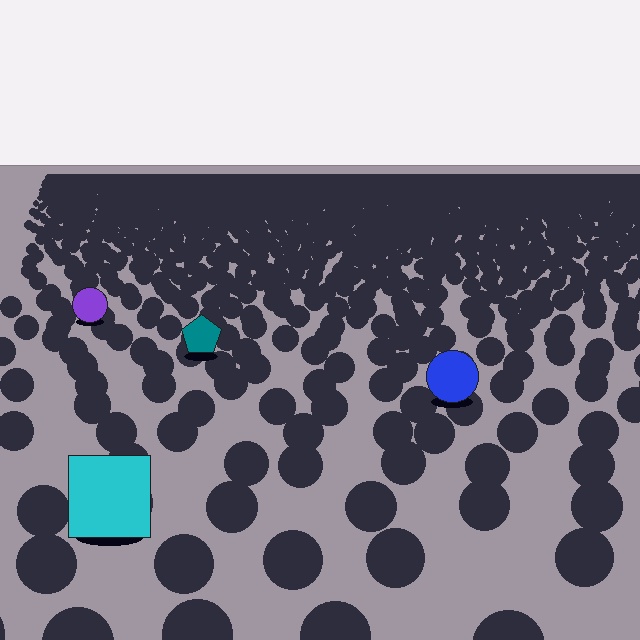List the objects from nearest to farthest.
From nearest to farthest: the cyan square, the blue circle, the teal pentagon, the purple circle.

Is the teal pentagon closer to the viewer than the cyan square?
No. The cyan square is closer — you can tell from the texture gradient: the ground texture is coarser near it.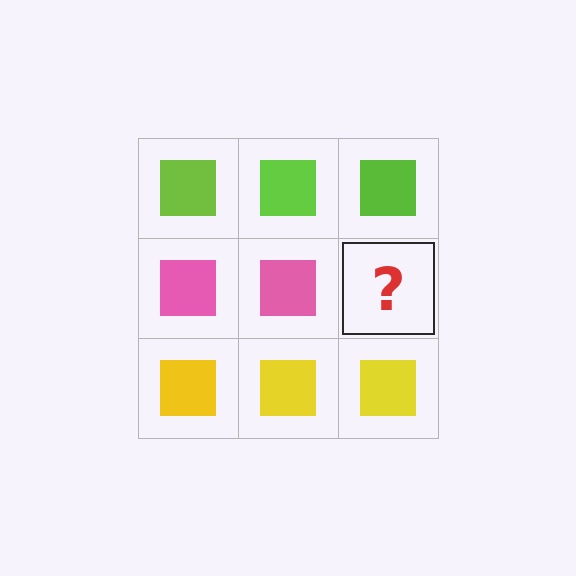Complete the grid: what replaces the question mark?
The question mark should be replaced with a pink square.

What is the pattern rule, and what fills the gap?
The rule is that each row has a consistent color. The gap should be filled with a pink square.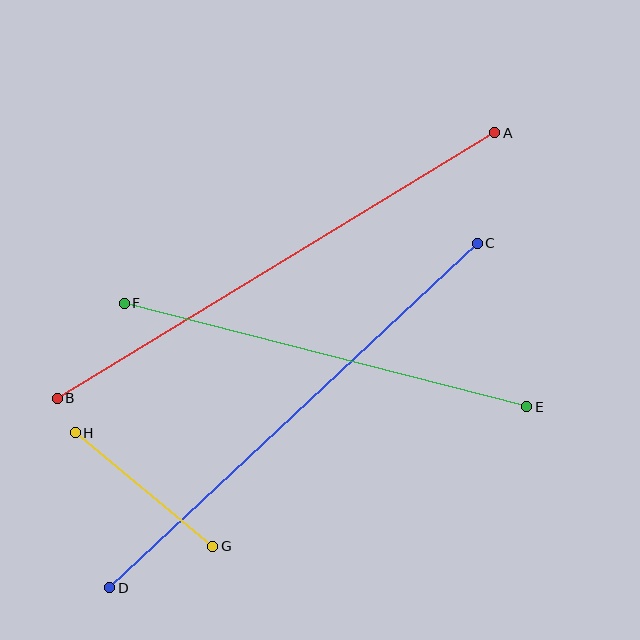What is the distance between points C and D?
The distance is approximately 504 pixels.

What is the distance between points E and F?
The distance is approximately 415 pixels.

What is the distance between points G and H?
The distance is approximately 178 pixels.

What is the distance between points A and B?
The distance is approximately 512 pixels.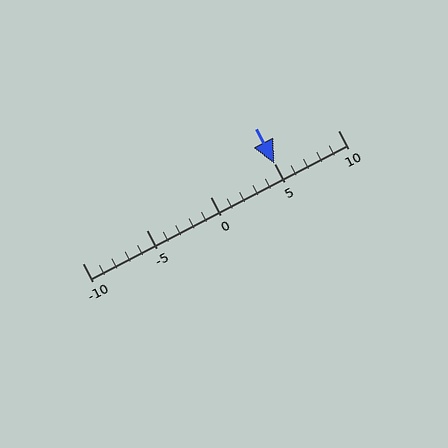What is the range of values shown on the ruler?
The ruler shows values from -10 to 10.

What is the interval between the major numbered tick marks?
The major tick marks are spaced 5 units apart.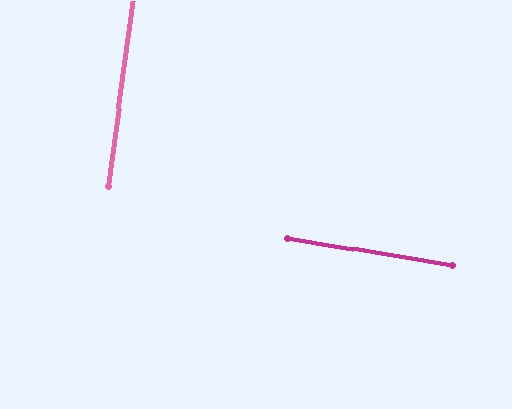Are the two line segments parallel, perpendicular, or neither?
Perpendicular — they meet at approximately 88°.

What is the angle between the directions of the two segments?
Approximately 88 degrees.